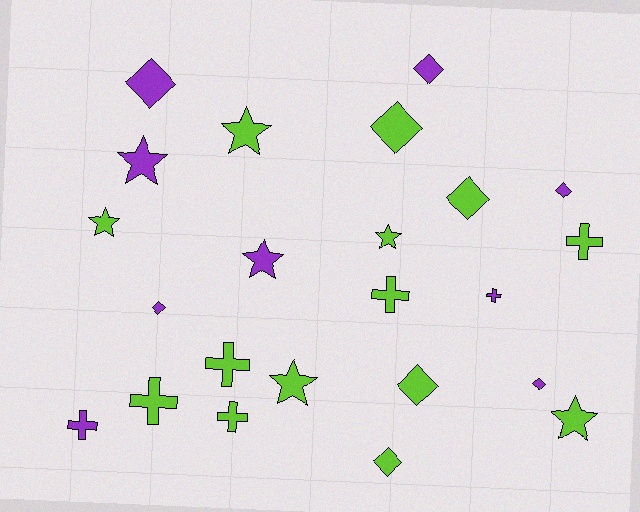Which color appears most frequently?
Lime, with 14 objects.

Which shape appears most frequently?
Diamond, with 9 objects.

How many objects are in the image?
There are 23 objects.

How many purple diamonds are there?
There are 5 purple diamonds.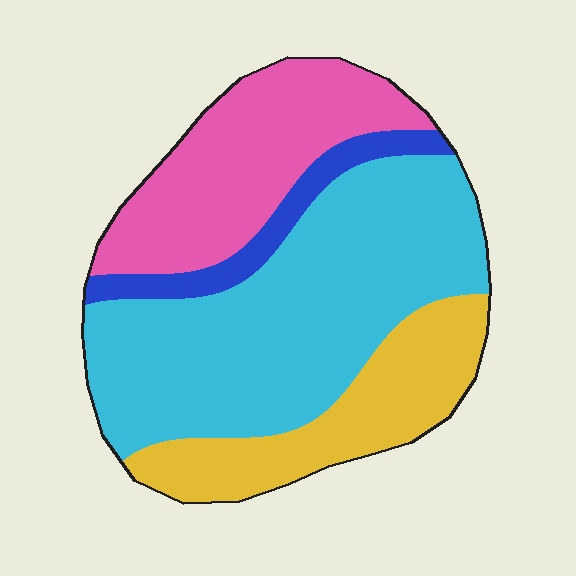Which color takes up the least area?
Blue, at roughly 10%.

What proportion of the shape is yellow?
Yellow takes up between a sixth and a third of the shape.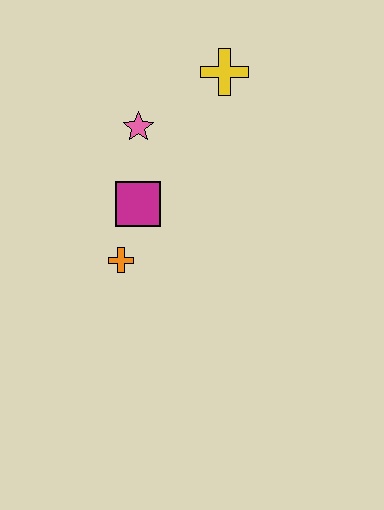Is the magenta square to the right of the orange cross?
Yes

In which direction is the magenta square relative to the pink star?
The magenta square is below the pink star.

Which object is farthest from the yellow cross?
The orange cross is farthest from the yellow cross.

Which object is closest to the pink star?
The magenta square is closest to the pink star.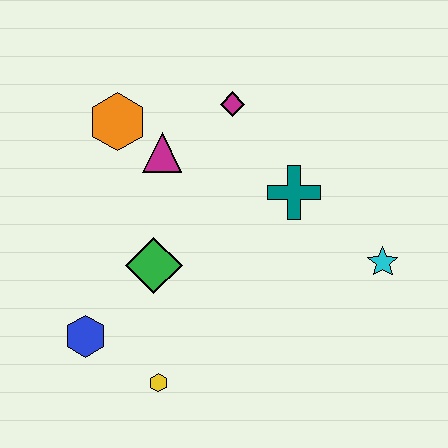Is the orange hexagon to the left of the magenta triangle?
Yes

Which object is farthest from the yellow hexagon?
The magenta diamond is farthest from the yellow hexagon.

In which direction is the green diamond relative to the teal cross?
The green diamond is to the left of the teal cross.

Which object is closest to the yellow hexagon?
The blue hexagon is closest to the yellow hexagon.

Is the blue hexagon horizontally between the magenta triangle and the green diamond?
No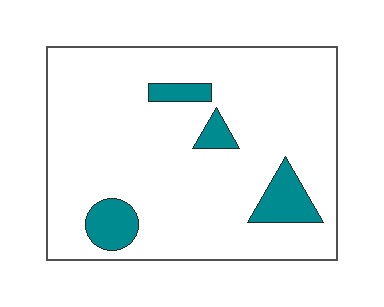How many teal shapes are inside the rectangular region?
4.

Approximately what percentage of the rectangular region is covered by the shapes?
Approximately 10%.